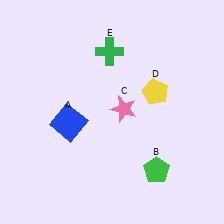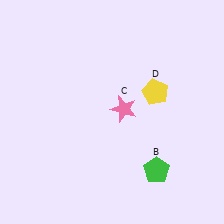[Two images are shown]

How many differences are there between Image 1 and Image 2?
There are 2 differences between the two images.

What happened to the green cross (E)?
The green cross (E) was removed in Image 2. It was in the top-left area of Image 1.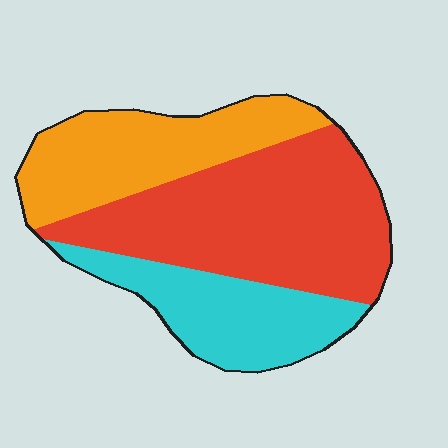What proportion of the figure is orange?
Orange takes up about one quarter (1/4) of the figure.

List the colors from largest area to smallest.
From largest to smallest: red, orange, cyan.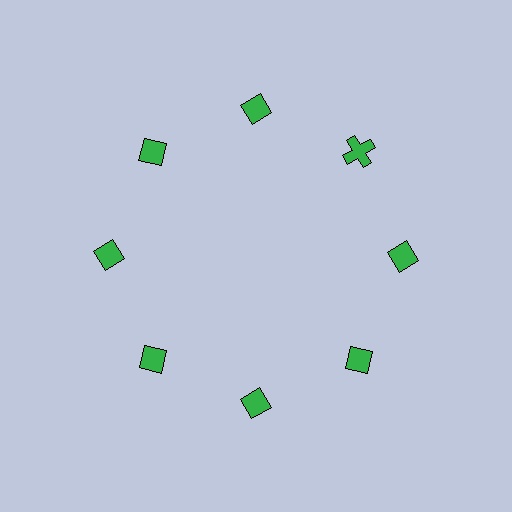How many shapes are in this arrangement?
There are 8 shapes arranged in a ring pattern.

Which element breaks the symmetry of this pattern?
The green cross at roughly the 2 o'clock position breaks the symmetry. All other shapes are green diamonds.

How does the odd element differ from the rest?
It has a different shape: cross instead of diamond.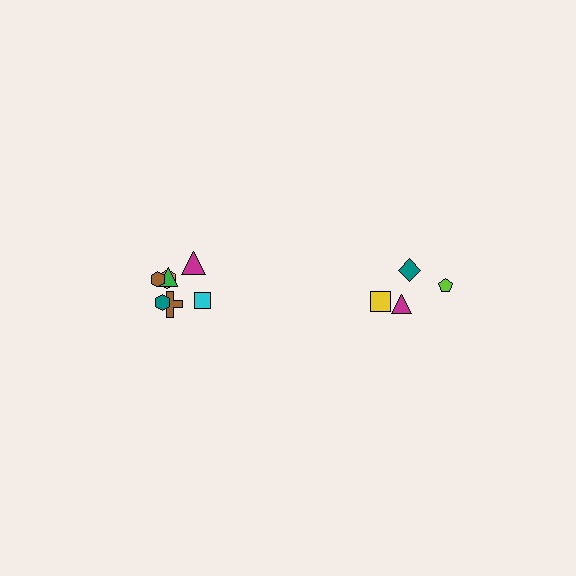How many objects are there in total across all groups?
There are 11 objects.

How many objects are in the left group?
There are 7 objects.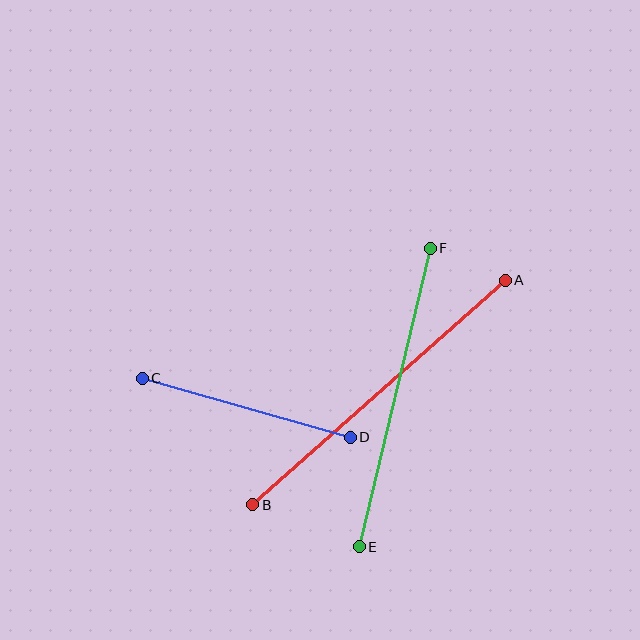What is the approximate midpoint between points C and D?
The midpoint is at approximately (246, 408) pixels.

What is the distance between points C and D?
The distance is approximately 216 pixels.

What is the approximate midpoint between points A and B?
The midpoint is at approximately (379, 393) pixels.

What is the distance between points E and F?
The distance is approximately 307 pixels.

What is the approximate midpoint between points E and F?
The midpoint is at approximately (395, 397) pixels.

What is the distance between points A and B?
The distance is approximately 338 pixels.